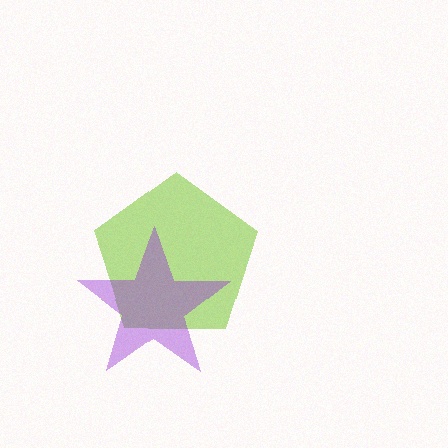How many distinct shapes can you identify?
There are 2 distinct shapes: a lime pentagon, a purple star.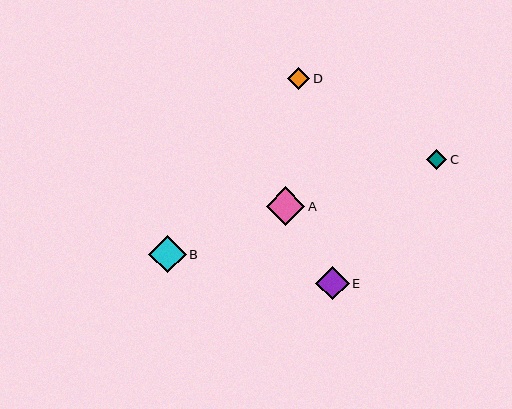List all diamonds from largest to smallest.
From largest to smallest: A, B, E, D, C.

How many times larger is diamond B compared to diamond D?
Diamond B is approximately 1.7 times the size of diamond D.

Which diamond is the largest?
Diamond A is the largest with a size of approximately 38 pixels.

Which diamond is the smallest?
Diamond C is the smallest with a size of approximately 20 pixels.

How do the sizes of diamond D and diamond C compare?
Diamond D and diamond C are approximately the same size.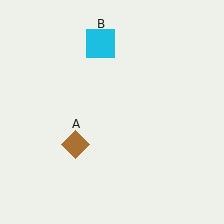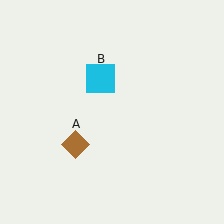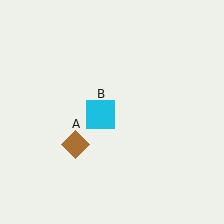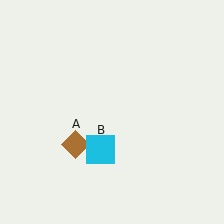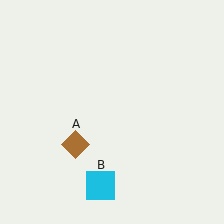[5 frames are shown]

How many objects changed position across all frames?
1 object changed position: cyan square (object B).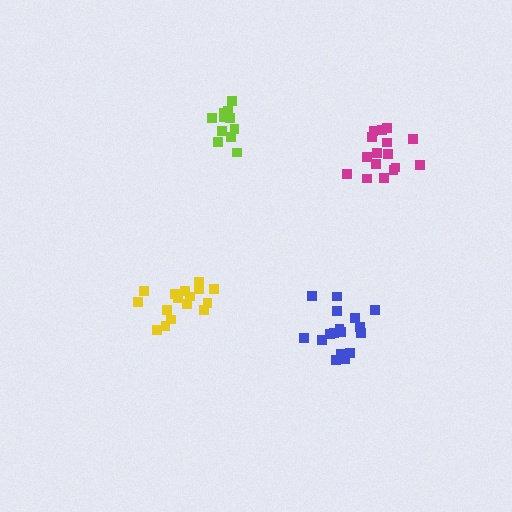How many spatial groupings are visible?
There are 4 spatial groupings.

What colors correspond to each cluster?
The clusters are colored: blue, lime, magenta, yellow.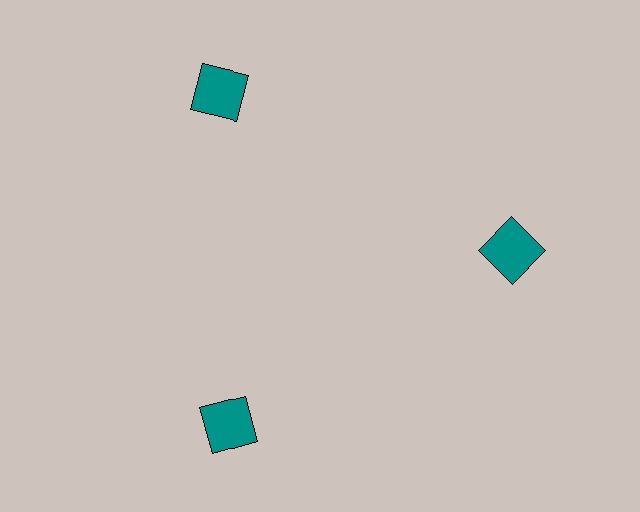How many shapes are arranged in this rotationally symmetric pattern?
There are 3 shapes, arranged in 3 groups of 1.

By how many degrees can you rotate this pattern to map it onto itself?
The pattern maps onto itself every 120 degrees of rotation.